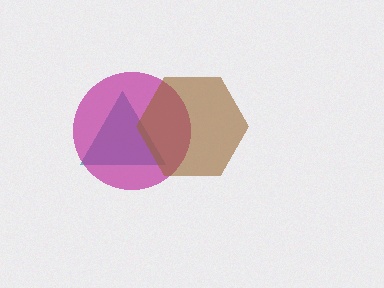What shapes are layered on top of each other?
The layered shapes are: a teal triangle, a magenta circle, a brown hexagon.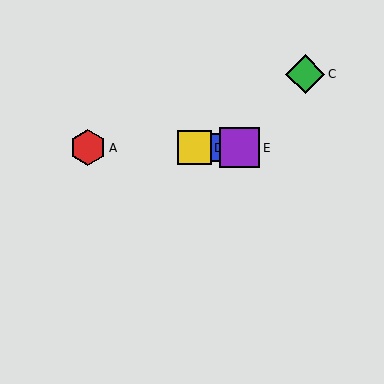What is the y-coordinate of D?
Object D is at y≈148.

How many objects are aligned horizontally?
4 objects (A, B, D, E) are aligned horizontally.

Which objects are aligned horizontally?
Objects A, B, D, E are aligned horizontally.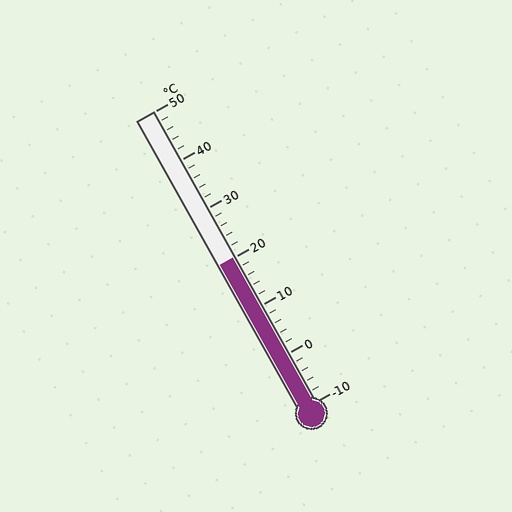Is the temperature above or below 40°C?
The temperature is below 40°C.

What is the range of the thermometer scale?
The thermometer scale ranges from -10°C to 50°C.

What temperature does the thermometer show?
The thermometer shows approximately 20°C.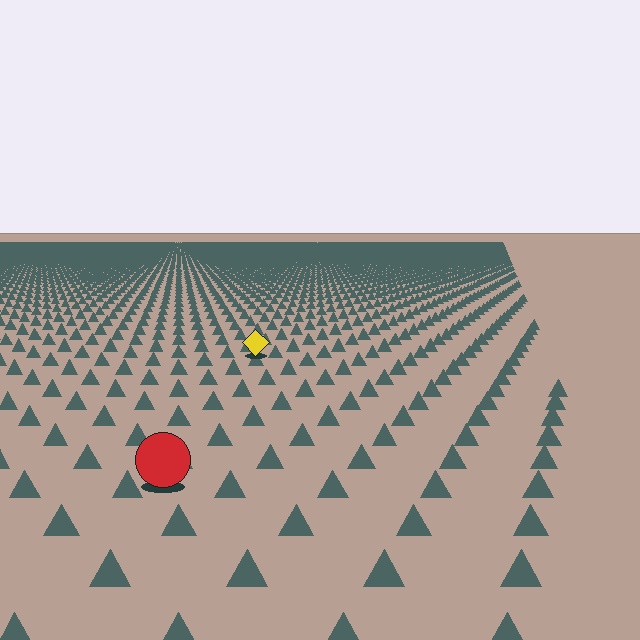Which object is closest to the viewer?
The red circle is closest. The texture marks near it are larger and more spread out.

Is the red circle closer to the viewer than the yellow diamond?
Yes. The red circle is closer — you can tell from the texture gradient: the ground texture is coarser near it.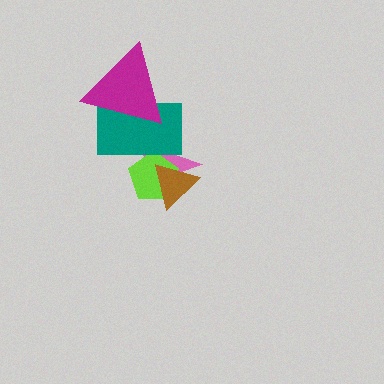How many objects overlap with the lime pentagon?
3 objects overlap with the lime pentagon.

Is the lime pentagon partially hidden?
Yes, it is partially covered by another shape.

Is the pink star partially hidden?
Yes, it is partially covered by another shape.